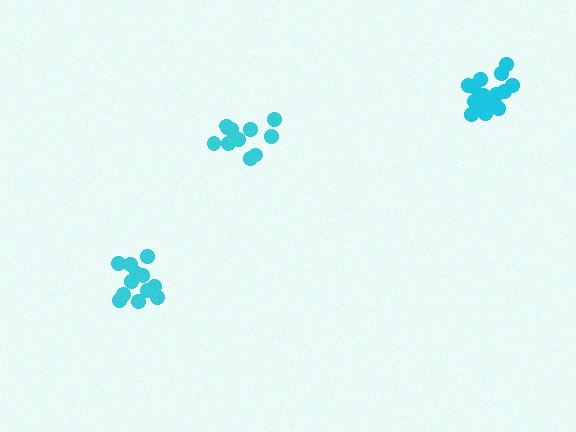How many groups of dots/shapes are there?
There are 3 groups.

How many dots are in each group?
Group 1: 11 dots, Group 2: 12 dots, Group 3: 16 dots (39 total).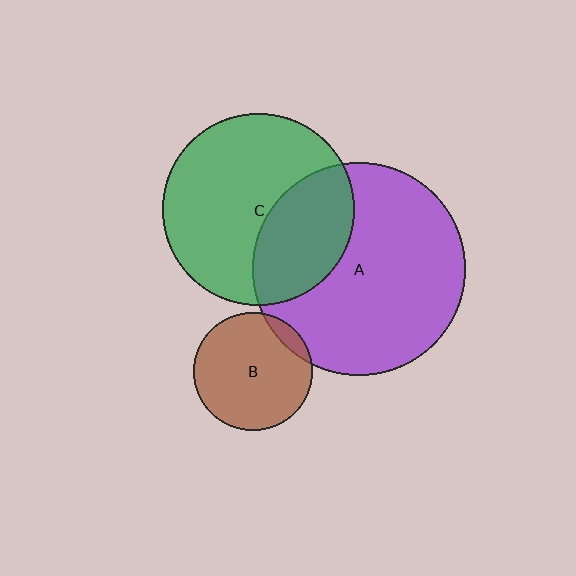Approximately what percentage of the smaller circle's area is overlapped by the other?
Approximately 10%.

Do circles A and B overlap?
Yes.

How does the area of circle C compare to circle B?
Approximately 2.6 times.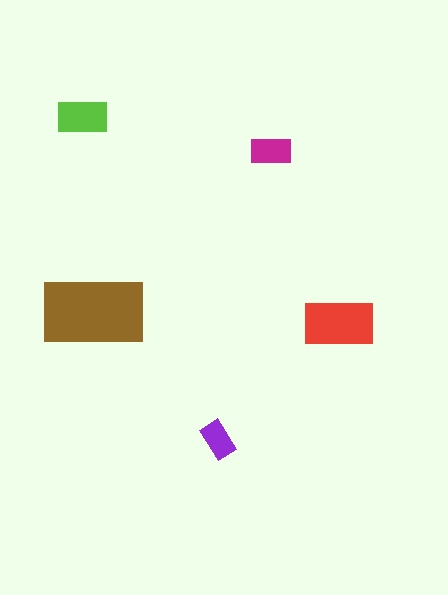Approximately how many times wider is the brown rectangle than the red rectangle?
About 1.5 times wider.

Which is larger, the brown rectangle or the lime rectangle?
The brown one.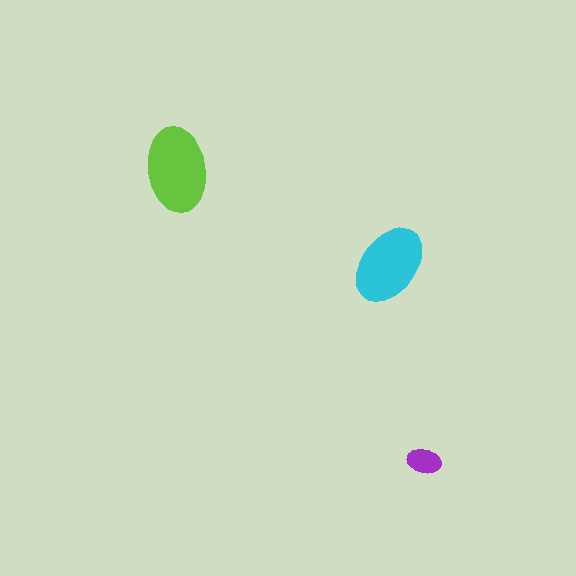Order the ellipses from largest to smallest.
the lime one, the cyan one, the purple one.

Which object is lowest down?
The purple ellipse is bottommost.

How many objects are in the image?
There are 3 objects in the image.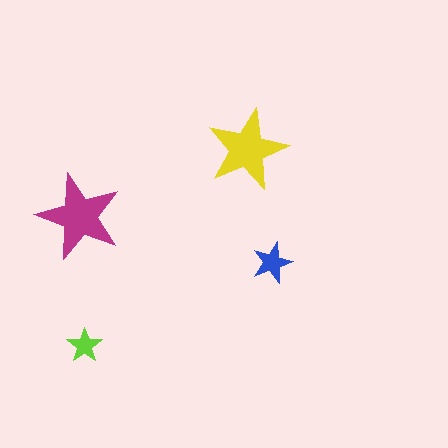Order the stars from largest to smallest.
the magenta one, the yellow one, the blue one, the lime one.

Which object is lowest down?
The lime star is bottommost.